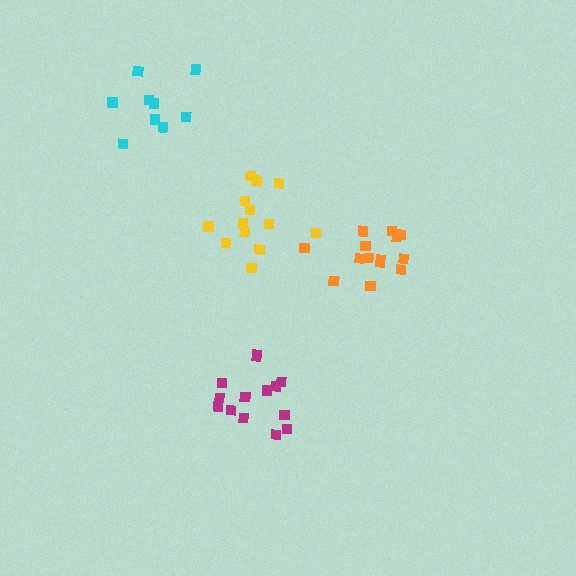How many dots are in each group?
Group 1: 13 dots, Group 2: 9 dots, Group 3: 14 dots, Group 4: 14 dots (50 total).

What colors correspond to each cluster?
The clusters are colored: yellow, cyan, magenta, orange.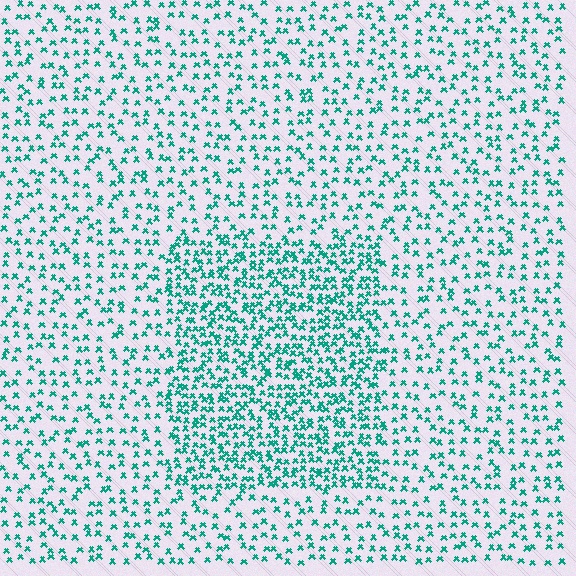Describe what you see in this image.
The image contains small teal elements arranged at two different densities. A rectangle-shaped region is visible where the elements are more densely packed than the surrounding area.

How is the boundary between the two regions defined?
The boundary is defined by a change in element density (approximately 2.0x ratio). All elements are the same color, size, and shape.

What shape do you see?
I see a rectangle.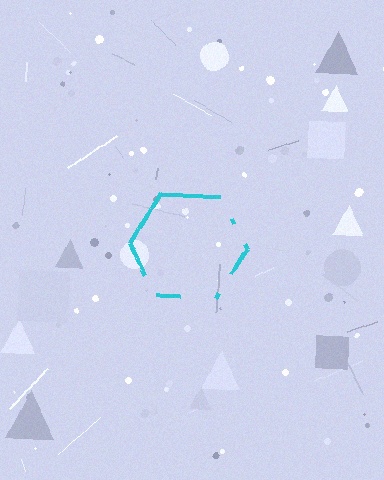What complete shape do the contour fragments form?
The contour fragments form a hexagon.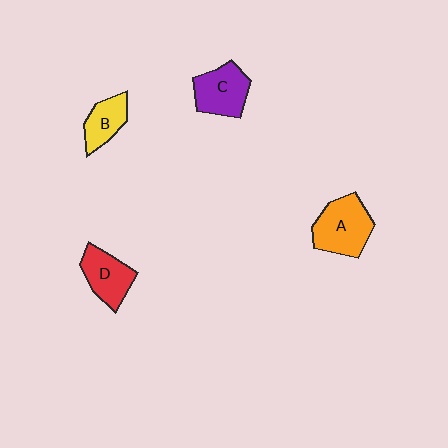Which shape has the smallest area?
Shape B (yellow).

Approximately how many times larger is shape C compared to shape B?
Approximately 1.4 times.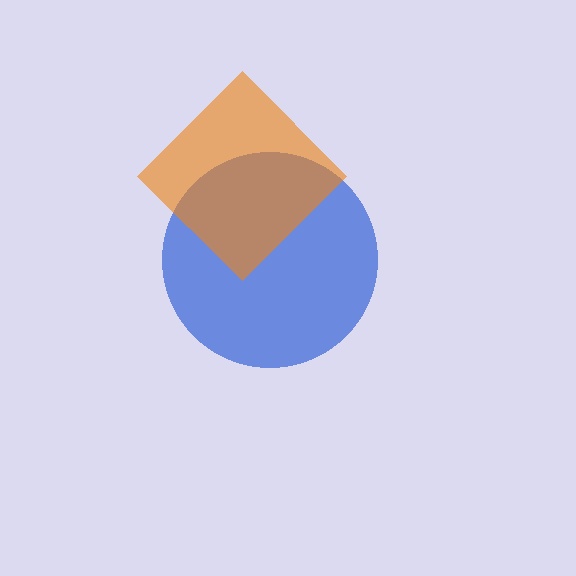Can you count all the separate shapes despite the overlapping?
Yes, there are 2 separate shapes.